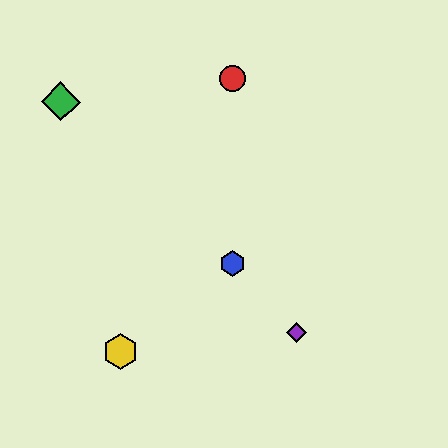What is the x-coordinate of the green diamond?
The green diamond is at x≈61.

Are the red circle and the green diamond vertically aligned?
No, the red circle is at x≈233 and the green diamond is at x≈61.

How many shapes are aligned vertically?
2 shapes (the red circle, the blue hexagon) are aligned vertically.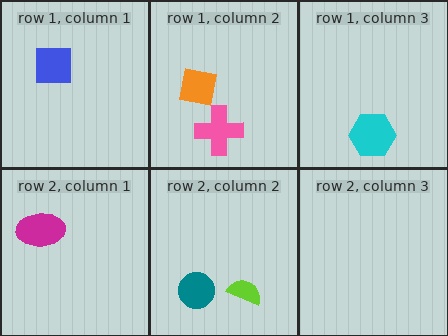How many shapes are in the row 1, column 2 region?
2.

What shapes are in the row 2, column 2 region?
The teal circle, the lime semicircle.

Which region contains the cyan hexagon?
The row 1, column 3 region.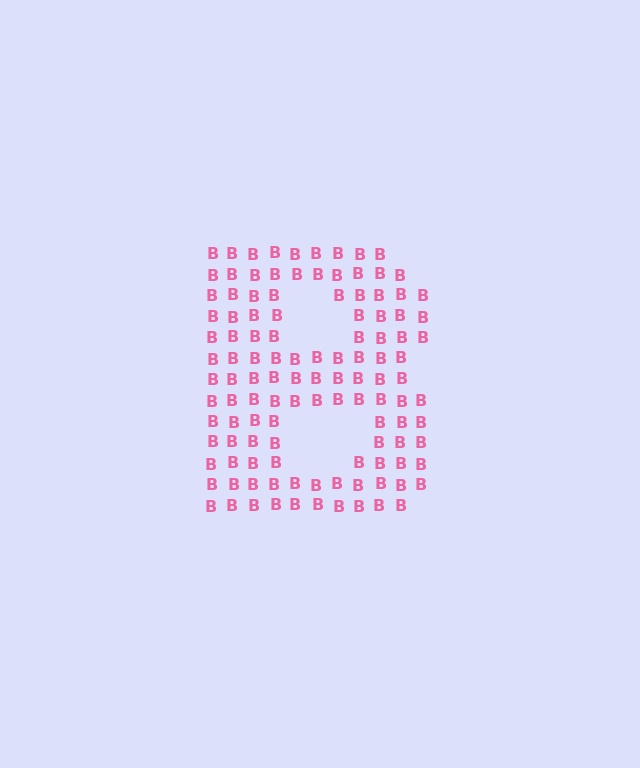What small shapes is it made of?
It is made of small letter B's.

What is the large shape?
The large shape is the letter B.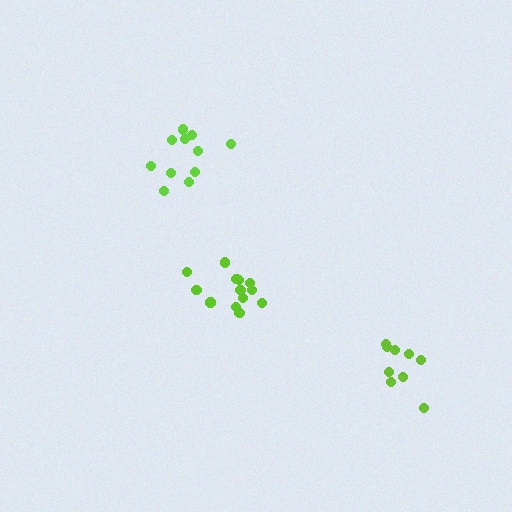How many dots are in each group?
Group 1: 14 dots, Group 2: 11 dots, Group 3: 9 dots (34 total).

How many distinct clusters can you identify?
There are 3 distinct clusters.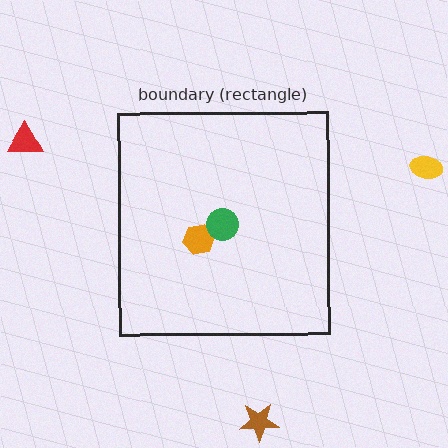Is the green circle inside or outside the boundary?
Inside.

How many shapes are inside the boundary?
2 inside, 3 outside.